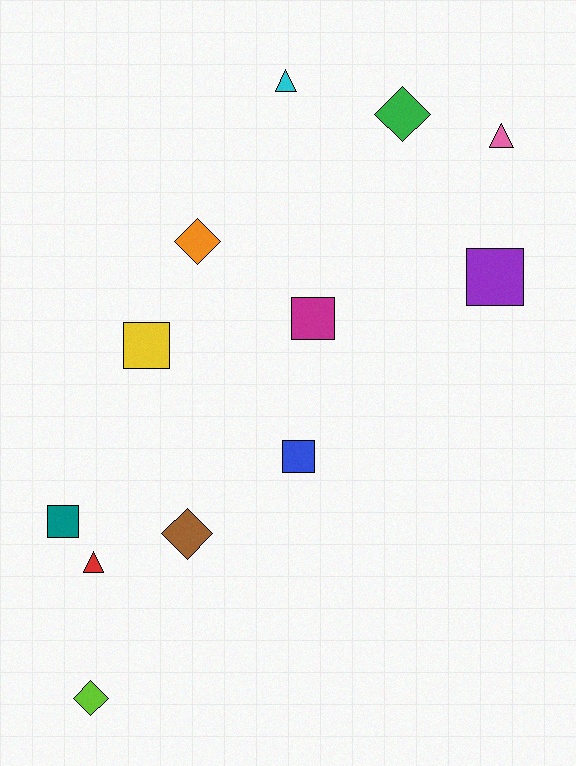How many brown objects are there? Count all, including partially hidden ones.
There is 1 brown object.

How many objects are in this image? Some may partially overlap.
There are 12 objects.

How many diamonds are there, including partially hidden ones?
There are 4 diamonds.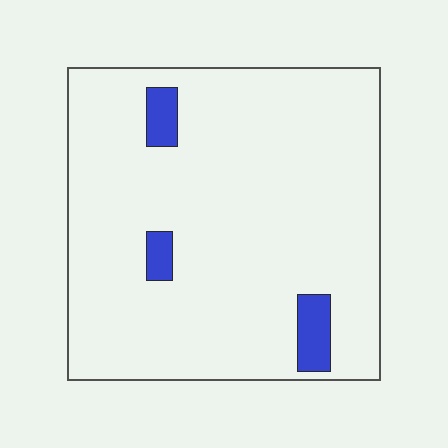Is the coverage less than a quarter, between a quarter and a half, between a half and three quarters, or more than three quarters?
Less than a quarter.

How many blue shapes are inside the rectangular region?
3.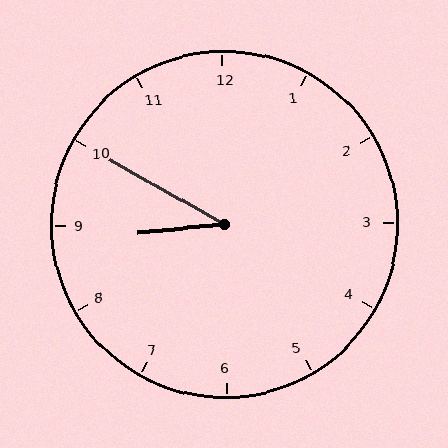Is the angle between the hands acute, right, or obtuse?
It is acute.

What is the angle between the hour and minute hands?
Approximately 35 degrees.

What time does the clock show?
8:50.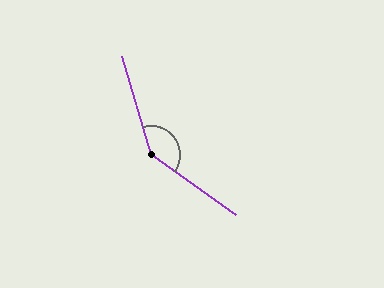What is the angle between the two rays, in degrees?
Approximately 141 degrees.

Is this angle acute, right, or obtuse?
It is obtuse.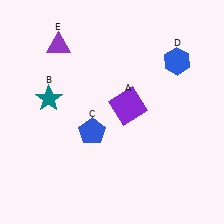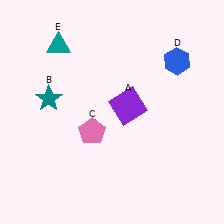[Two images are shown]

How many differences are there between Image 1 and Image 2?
There are 2 differences between the two images.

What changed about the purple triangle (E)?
In Image 1, E is purple. In Image 2, it changed to teal.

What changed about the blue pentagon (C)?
In Image 1, C is blue. In Image 2, it changed to pink.